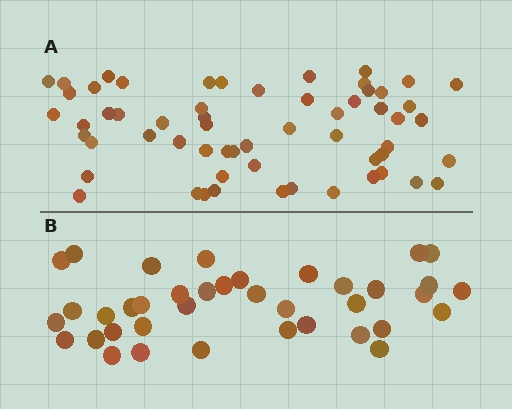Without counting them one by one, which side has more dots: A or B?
Region A (the top region) has more dots.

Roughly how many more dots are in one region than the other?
Region A has approximately 20 more dots than region B.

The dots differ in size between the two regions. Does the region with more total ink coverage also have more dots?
No. Region B has more total ink coverage because its dots are larger, but region A actually contains more individual dots. Total area can be misleading — the number of items is what matters here.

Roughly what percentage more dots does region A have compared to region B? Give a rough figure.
About 55% more.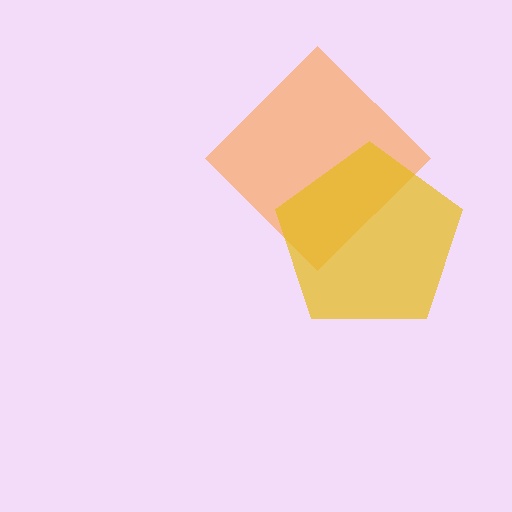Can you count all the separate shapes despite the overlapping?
Yes, there are 2 separate shapes.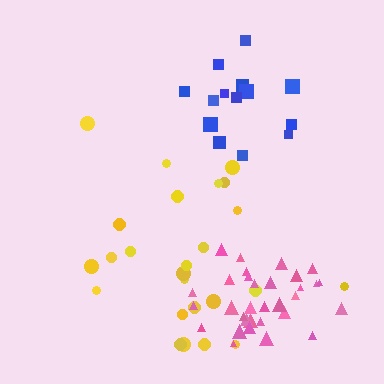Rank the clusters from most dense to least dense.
pink, blue, yellow.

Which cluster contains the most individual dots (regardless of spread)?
Pink (32).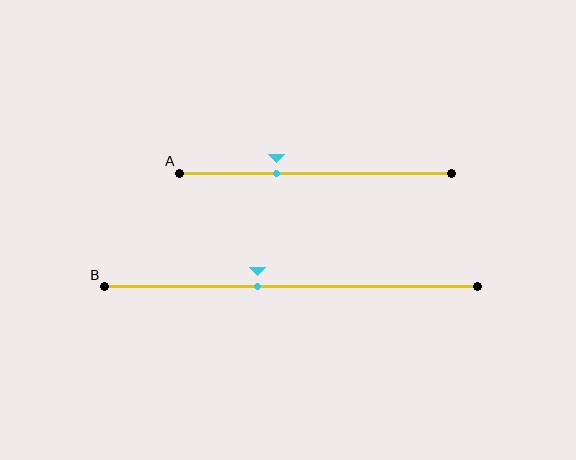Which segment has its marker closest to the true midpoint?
Segment B has its marker closest to the true midpoint.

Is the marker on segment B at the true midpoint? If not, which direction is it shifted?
No, the marker on segment B is shifted to the left by about 9% of the segment length.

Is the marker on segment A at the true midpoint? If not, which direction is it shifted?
No, the marker on segment A is shifted to the left by about 14% of the segment length.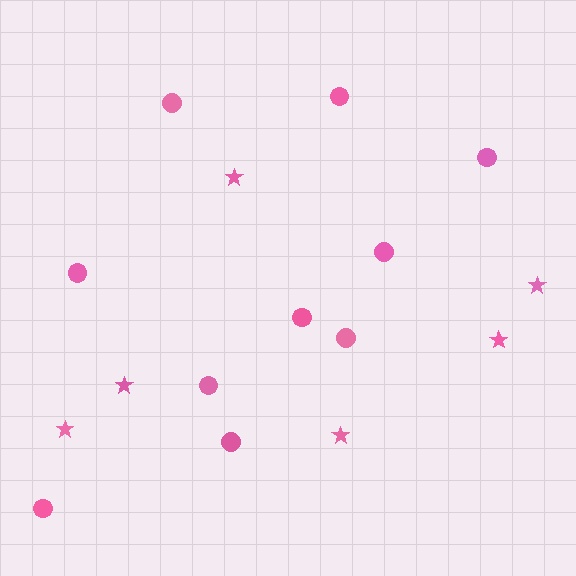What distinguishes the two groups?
There are 2 groups: one group of stars (6) and one group of circles (10).